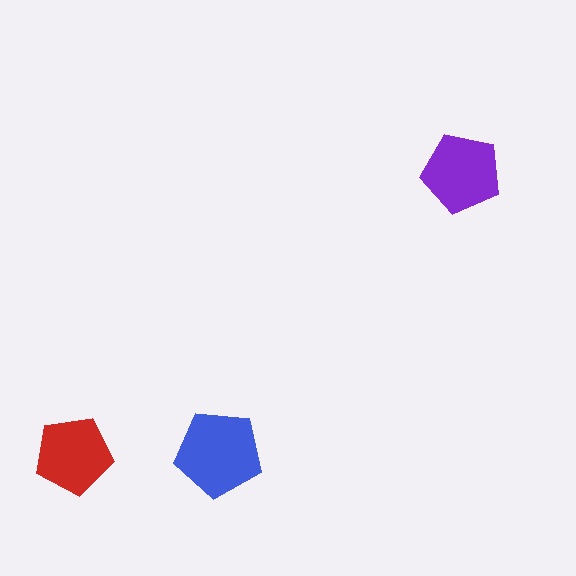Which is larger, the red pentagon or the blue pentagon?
The blue one.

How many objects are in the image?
There are 3 objects in the image.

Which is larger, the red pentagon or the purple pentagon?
The purple one.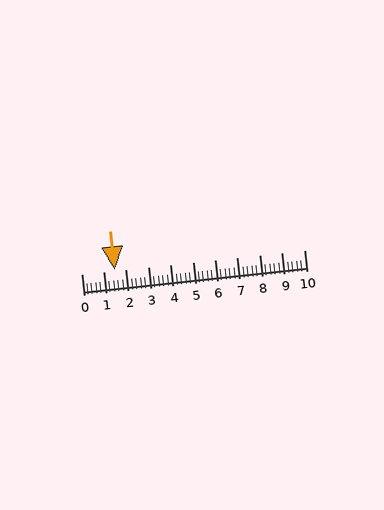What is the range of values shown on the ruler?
The ruler shows values from 0 to 10.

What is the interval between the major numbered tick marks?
The major tick marks are spaced 1 units apart.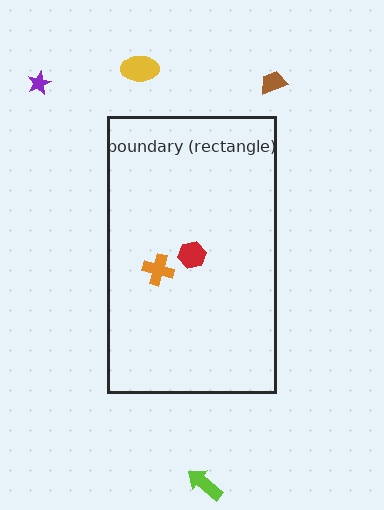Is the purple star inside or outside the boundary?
Outside.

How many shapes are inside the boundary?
2 inside, 4 outside.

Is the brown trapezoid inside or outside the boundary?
Outside.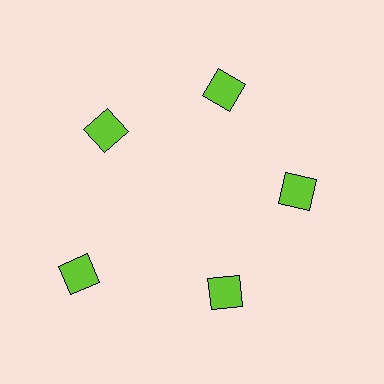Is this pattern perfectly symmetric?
No. The 5 lime squares are arranged in a ring, but one element near the 8 o'clock position is pushed outward from the center, breaking the 5-fold rotational symmetry.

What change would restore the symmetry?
The symmetry would be restored by moving it inward, back onto the ring so that all 5 squares sit at equal angles and equal distance from the center.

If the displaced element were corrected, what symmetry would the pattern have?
It would have 5-fold rotational symmetry — the pattern would map onto itself every 72 degrees.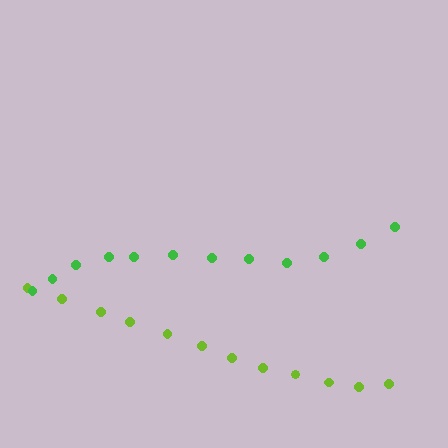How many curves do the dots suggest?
There are 2 distinct paths.